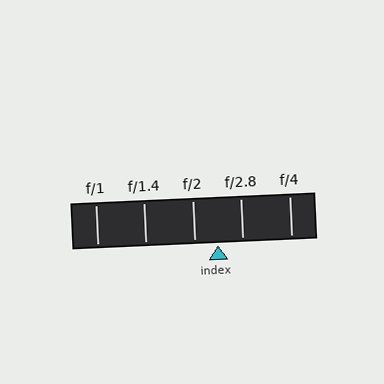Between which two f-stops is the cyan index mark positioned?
The index mark is between f/2 and f/2.8.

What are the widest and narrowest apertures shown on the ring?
The widest aperture shown is f/1 and the narrowest is f/4.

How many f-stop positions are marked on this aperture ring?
There are 5 f-stop positions marked.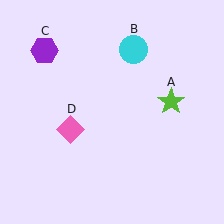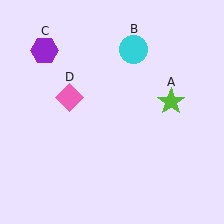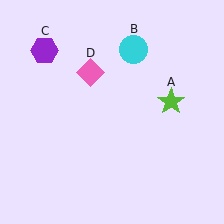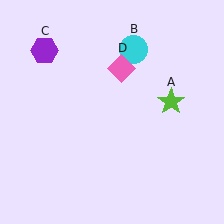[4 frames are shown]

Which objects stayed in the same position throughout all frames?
Lime star (object A) and cyan circle (object B) and purple hexagon (object C) remained stationary.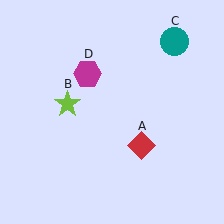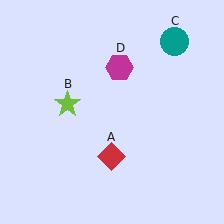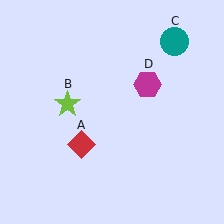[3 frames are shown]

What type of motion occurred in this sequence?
The red diamond (object A), magenta hexagon (object D) rotated clockwise around the center of the scene.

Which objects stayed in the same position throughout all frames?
Lime star (object B) and teal circle (object C) remained stationary.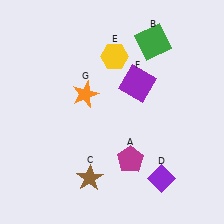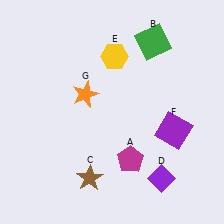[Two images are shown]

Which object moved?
The purple square (F) moved down.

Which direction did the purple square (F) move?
The purple square (F) moved down.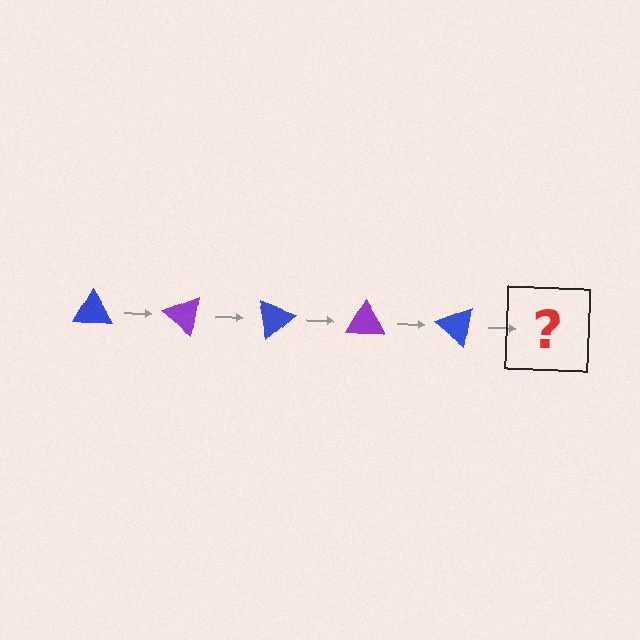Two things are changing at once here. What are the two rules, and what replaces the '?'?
The two rules are that it rotates 40 degrees each step and the color cycles through blue and purple. The '?' should be a purple triangle, rotated 200 degrees from the start.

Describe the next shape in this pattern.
It should be a purple triangle, rotated 200 degrees from the start.